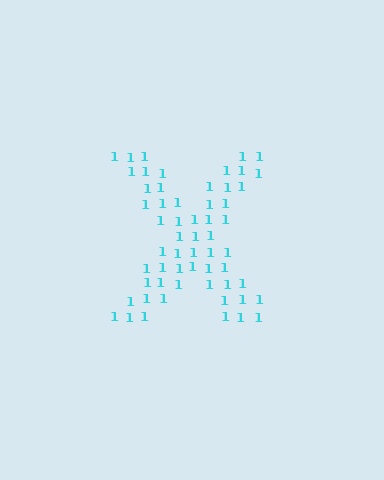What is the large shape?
The large shape is the letter X.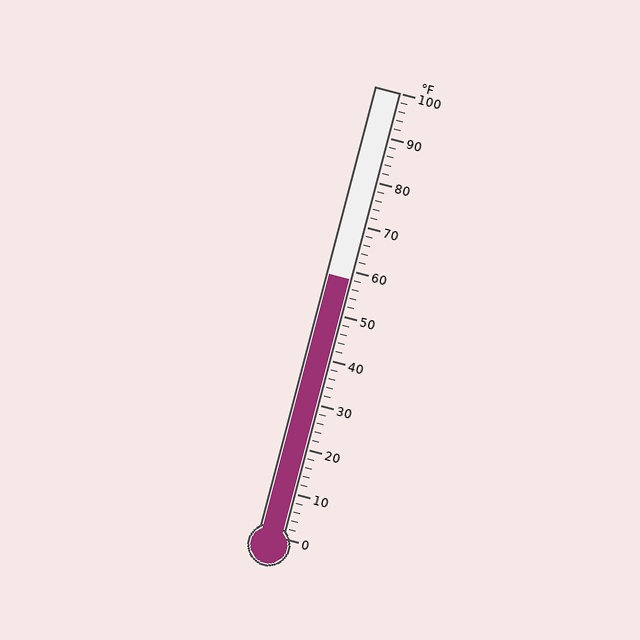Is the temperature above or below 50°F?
The temperature is above 50°F.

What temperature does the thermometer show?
The thermometer shows approximately 58°F.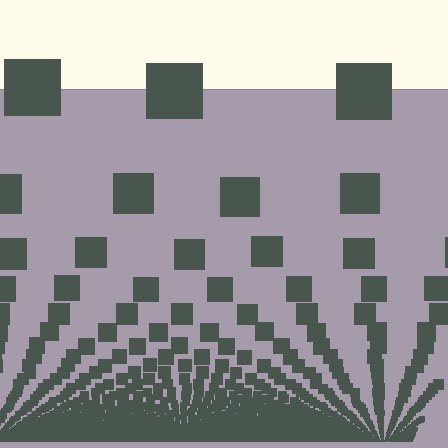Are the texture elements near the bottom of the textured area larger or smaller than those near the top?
Smaller. The gradient is inverted — elements near the bottom are smaller and denser.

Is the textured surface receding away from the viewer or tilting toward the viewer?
The surface appears to tilt toward the viewer. Texture elements get larger and sparser toward the top.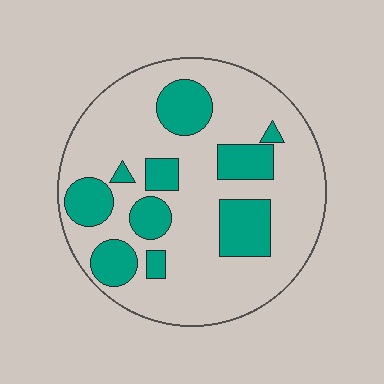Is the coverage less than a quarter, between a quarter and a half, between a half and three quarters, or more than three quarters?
Between a quarter and a half.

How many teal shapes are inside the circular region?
10.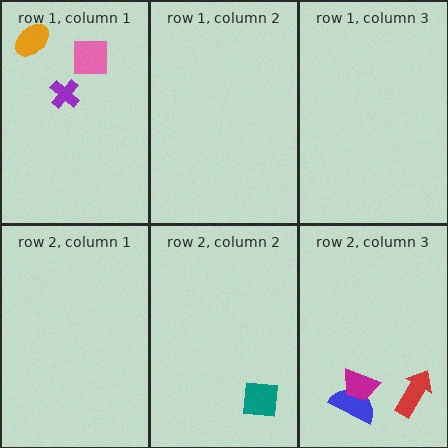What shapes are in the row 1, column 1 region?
The orange ellipse, the pink square, the purple cross.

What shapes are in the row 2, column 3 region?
The blue semicircle, the red arrow, the magenta trapezoid.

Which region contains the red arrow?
The row 2, column 3 region.